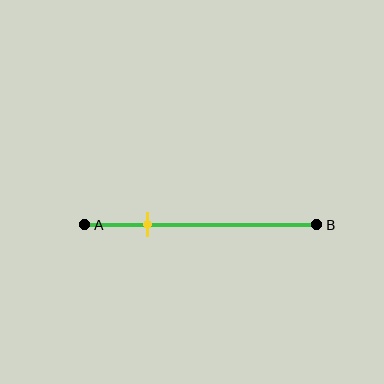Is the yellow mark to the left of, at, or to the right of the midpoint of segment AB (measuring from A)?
The yellow mark is to the left of the midpoint of segment AB.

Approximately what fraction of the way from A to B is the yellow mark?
The yellow mark is approximately 25% of the way from A to B.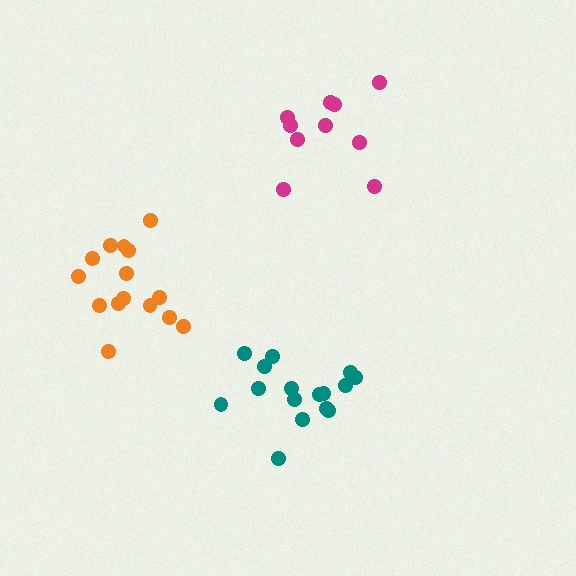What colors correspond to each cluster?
The clusters are colored: orange, teal, magenta.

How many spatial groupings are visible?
There are 3 spatial groupings.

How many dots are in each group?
Group 1: 15 dots, Group 2: 16 dots, Group 3: 10 dots (41 total).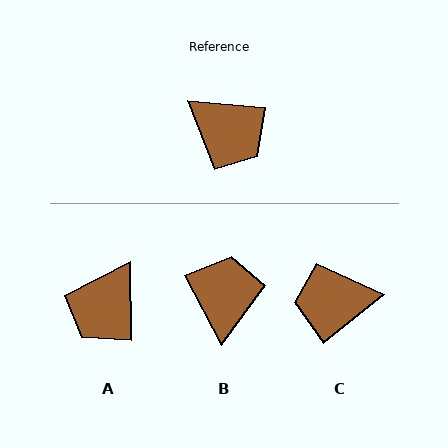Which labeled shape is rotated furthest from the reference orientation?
C, about 136 degrees away.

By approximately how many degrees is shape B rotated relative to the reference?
Approximately 123 degrees counter-clockwise.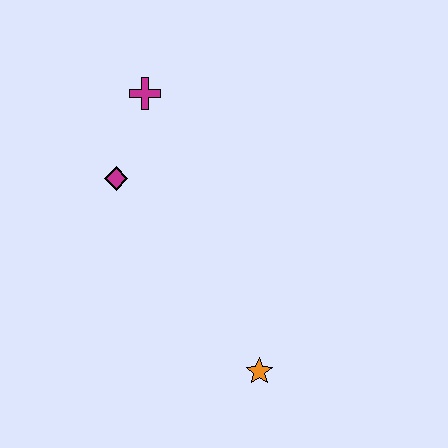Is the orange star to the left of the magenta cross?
No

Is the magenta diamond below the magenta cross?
Yes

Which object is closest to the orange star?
The magenta diamond is closest to the orange star.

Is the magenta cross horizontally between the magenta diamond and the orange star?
Yes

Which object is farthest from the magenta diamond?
The orange star is farthest from the magenta diamond.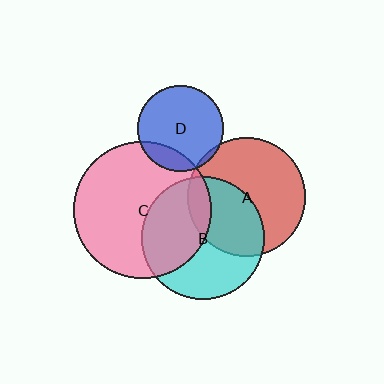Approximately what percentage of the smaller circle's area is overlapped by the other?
Approximately 10%.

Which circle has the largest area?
Circle C (pink).